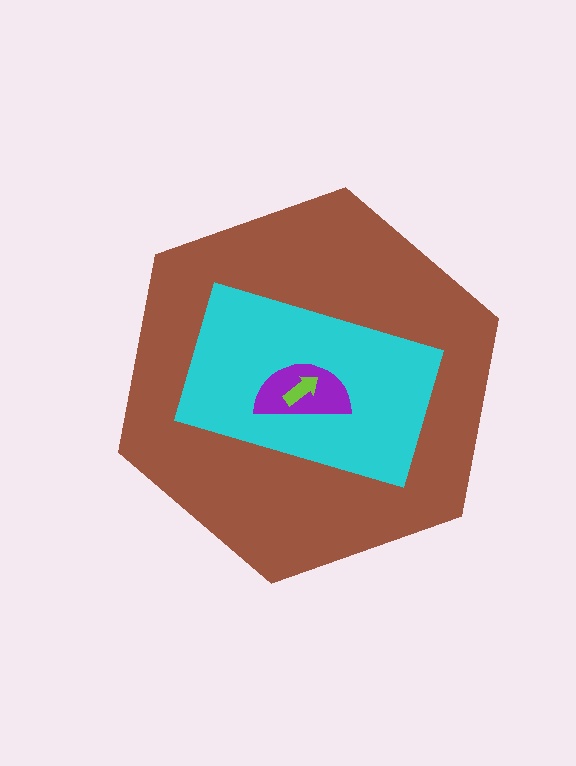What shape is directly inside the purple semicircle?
The lime arrow.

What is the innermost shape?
The lime arrow.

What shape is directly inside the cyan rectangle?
The purple semicircle.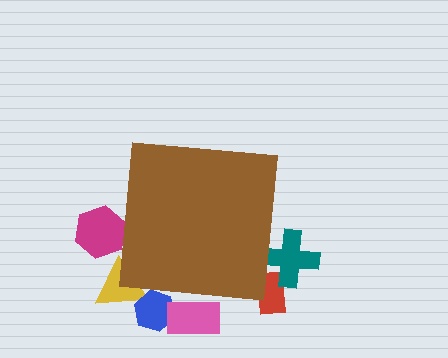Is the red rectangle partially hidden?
Yes, the red rectangle is partially hidden behind the brown square.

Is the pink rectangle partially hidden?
Yes, the pink rectangle is partially hidden behind the brown square.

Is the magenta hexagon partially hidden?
Yes, the magenta hexagon is partially hidden behind the brown square.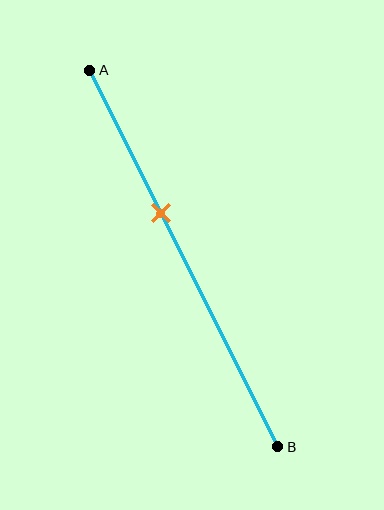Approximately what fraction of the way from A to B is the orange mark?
The orange mark is approximately 40% of the way from A to B.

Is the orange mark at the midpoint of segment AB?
No, the mark is at about 40% from A, not at the 50% midpoint.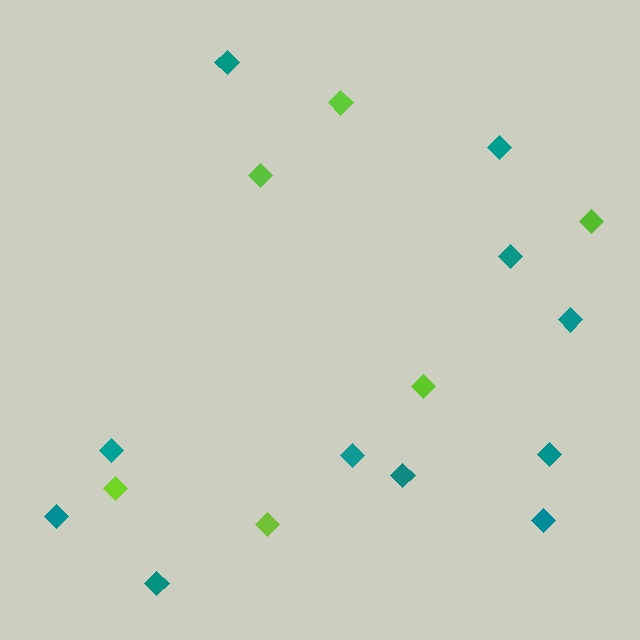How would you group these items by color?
There are 2 groups: one group of lime diamonds (6) and one group of teal diamonds (11).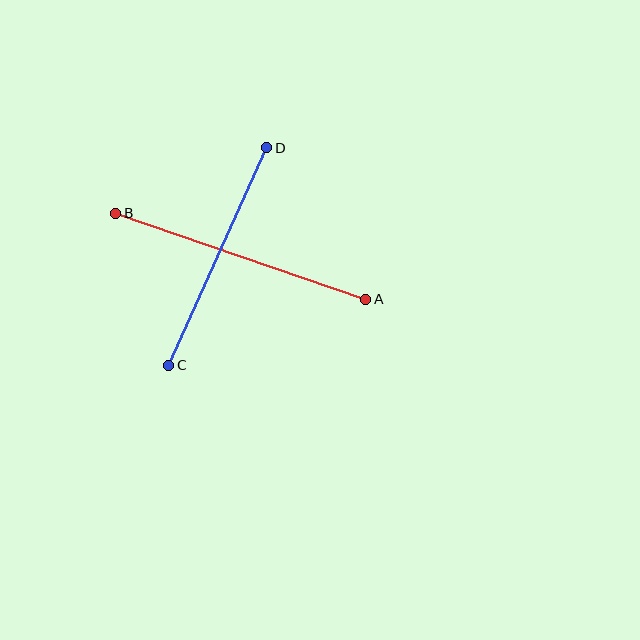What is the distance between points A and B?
The distance is approximately 264 pixels.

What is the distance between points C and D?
The distance is approximately 238 pixels.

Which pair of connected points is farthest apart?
Points A and B are farthest apart.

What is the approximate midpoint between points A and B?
The midpoint is at approximately (241, 256) pixels.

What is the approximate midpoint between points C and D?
The midpoint is at approximately (218, 256) pixels.